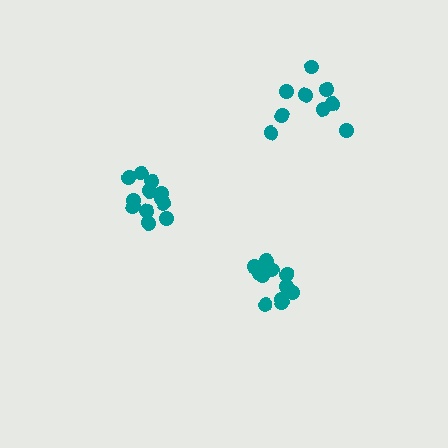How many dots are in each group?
Group 1: 12 dots, Group 2: 9 dots, Group 3: 11 dots (32 total).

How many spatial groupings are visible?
There are 3 spatial groupings.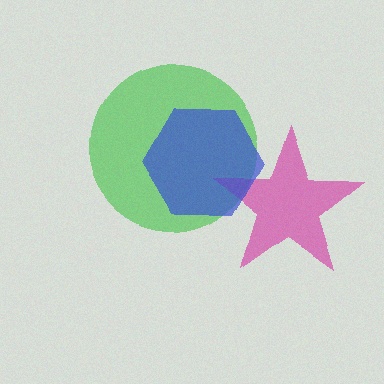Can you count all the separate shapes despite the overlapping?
Yes, there are 3 separate shapes.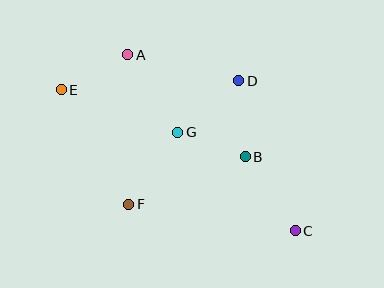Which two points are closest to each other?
Points B and G are closest to each other.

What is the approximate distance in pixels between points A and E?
The distance between A and E is approximately 75 pixels.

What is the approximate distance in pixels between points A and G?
The distance between A and G is approximately 92 pixels.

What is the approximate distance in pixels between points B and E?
The distance between B and E is approximately 196 pixels.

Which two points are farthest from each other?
Points C and E are farthest from each other.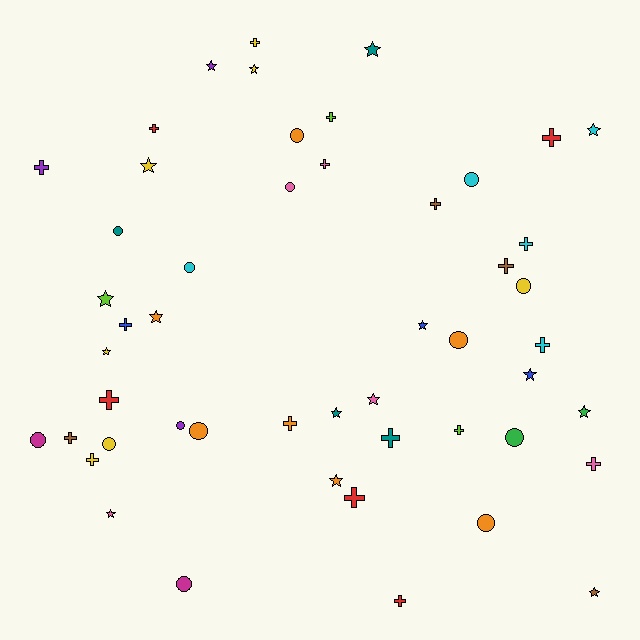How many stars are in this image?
There are 16 stars.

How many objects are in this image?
There are 50 objects.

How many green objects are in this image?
There are 2 green objects.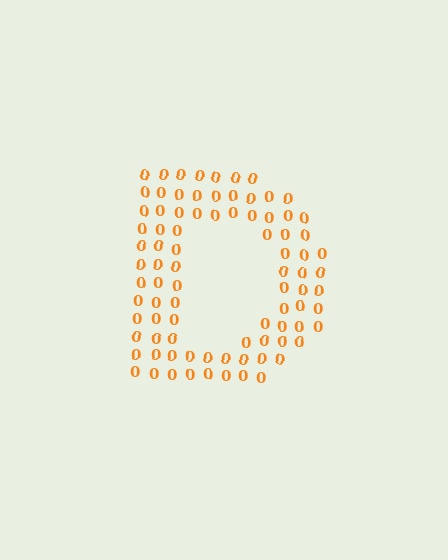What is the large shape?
The large shape is the letter D.